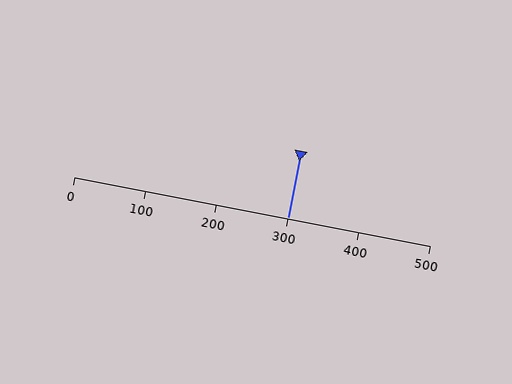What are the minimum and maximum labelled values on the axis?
The axis runs from 0 to 500.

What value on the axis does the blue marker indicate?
The marker indicates approximately 300.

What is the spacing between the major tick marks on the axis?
The major ticks are spaced 100 apart.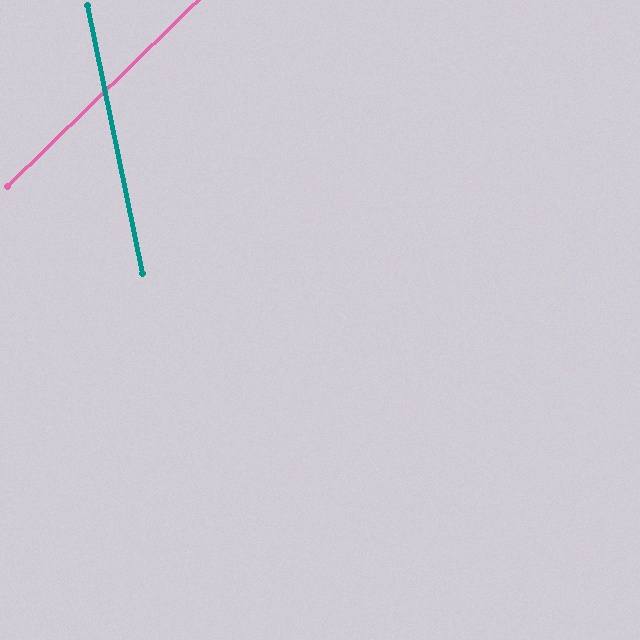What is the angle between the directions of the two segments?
Approximately 57 degrees.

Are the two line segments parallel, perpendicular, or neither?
Neither parallel nor perpendicular — they differ by about 57°.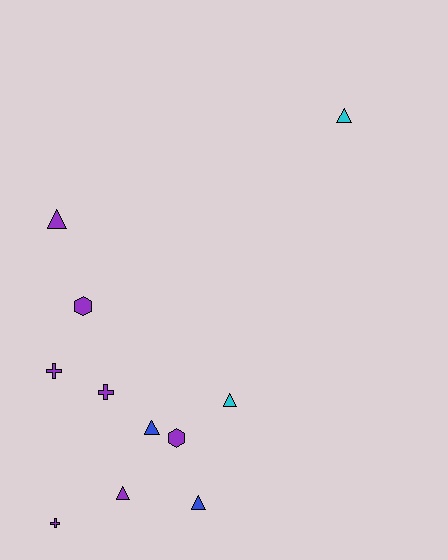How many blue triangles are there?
There are 2 blue triangles.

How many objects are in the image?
There are 11 objects.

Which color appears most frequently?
Purple, with 7 objects.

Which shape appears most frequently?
Triangle, with 6 objects.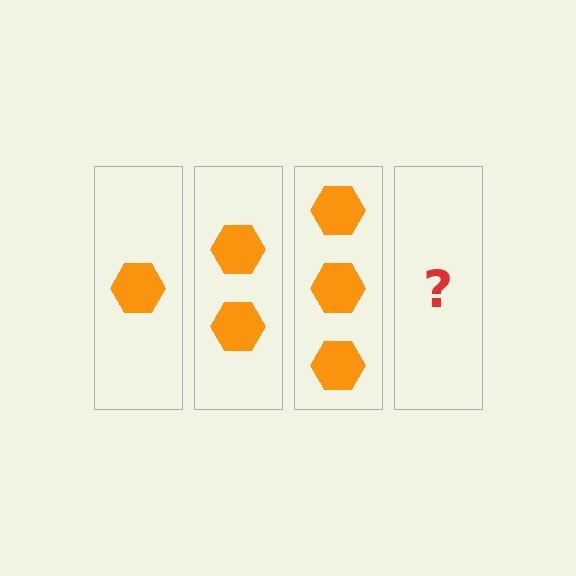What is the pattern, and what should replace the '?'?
The pattern is that each step adds one more hexagon. The '?' should be 4 hexagons.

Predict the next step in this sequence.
The next step is 4 hexagons.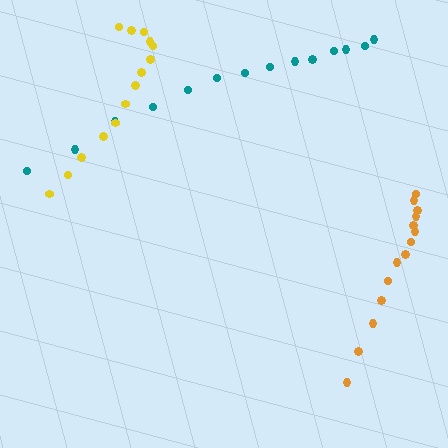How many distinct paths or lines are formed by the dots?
There are 3 distinct paths.